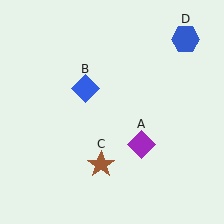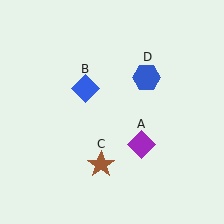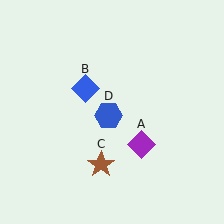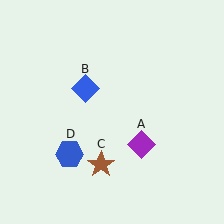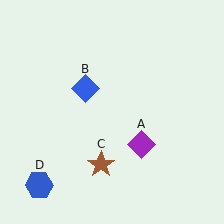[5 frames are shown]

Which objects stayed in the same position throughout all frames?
Purple diamond (object A) and blue diamond (object B) and brown star (object C) remained stationary.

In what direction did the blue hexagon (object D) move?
The blue hexagon (object D) moved down and to the left.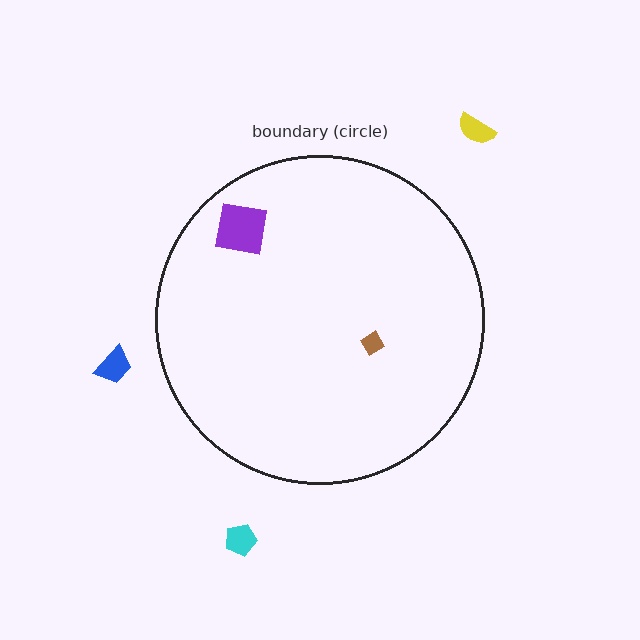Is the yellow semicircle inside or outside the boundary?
Outside.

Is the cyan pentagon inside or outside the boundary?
Outside.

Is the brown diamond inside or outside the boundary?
Inside.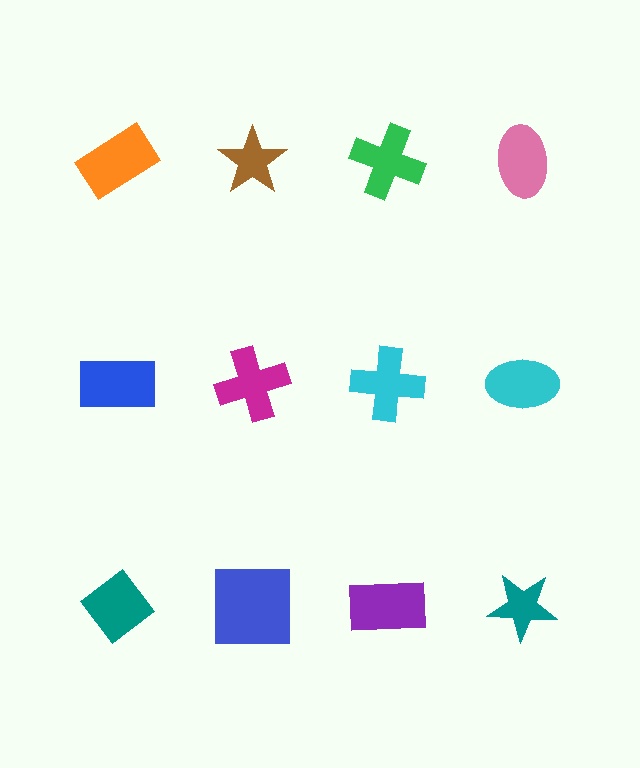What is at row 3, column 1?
A teal diamond.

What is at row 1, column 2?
A brown star.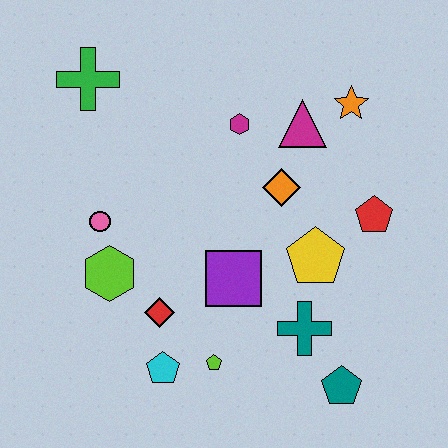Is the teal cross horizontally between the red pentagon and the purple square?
Yes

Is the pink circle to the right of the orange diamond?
No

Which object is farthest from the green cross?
The teal pentagon is farthest from the green cross.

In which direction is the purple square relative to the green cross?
The purple square is below the green cross.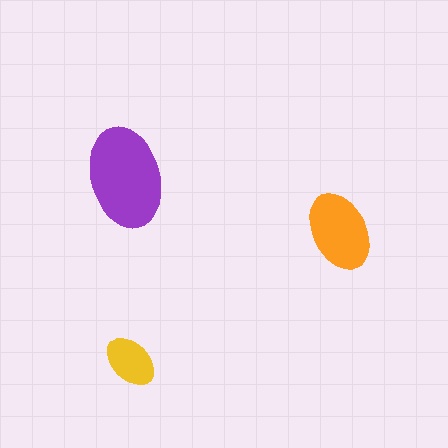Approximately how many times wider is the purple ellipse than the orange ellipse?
About 1.5 times wider.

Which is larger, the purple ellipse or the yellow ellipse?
The purple one.